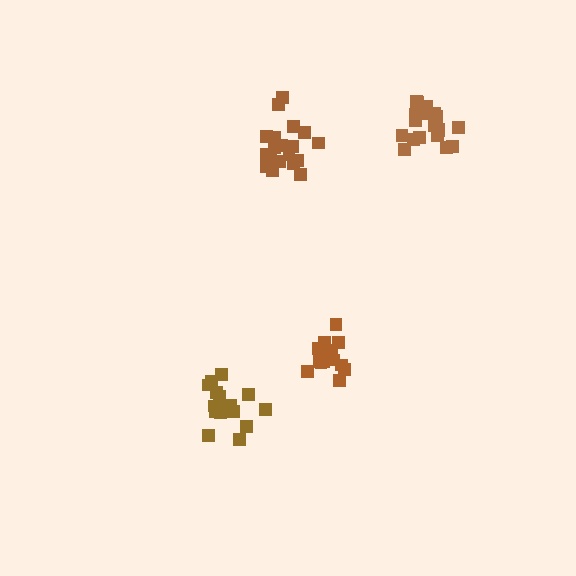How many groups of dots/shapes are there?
There are 4 groups.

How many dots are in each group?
Group 1: 20 dots, Group 2: 19 dots, Group 3: 20 dots, Group 4: 19 dots (78 total).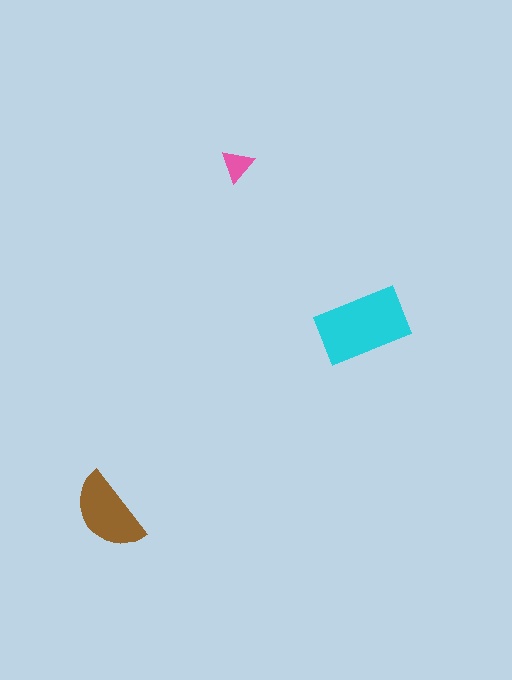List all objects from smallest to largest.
The pink triangle, the brown semicircle, the cyan rectangle.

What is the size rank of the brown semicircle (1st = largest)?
2nd.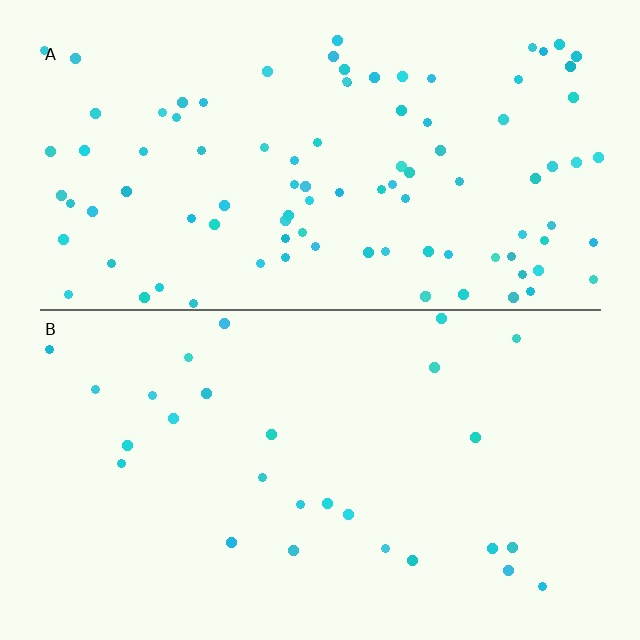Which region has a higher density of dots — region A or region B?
A (the top).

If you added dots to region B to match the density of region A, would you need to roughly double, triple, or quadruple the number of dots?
Approximately quadruple.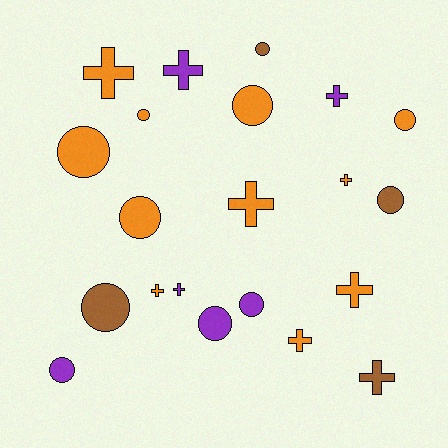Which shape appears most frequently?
Circle, with 11 objects.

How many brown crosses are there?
There is 1 brown cross.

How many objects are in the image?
There are 21 objects.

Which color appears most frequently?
Orange, with 11 objects.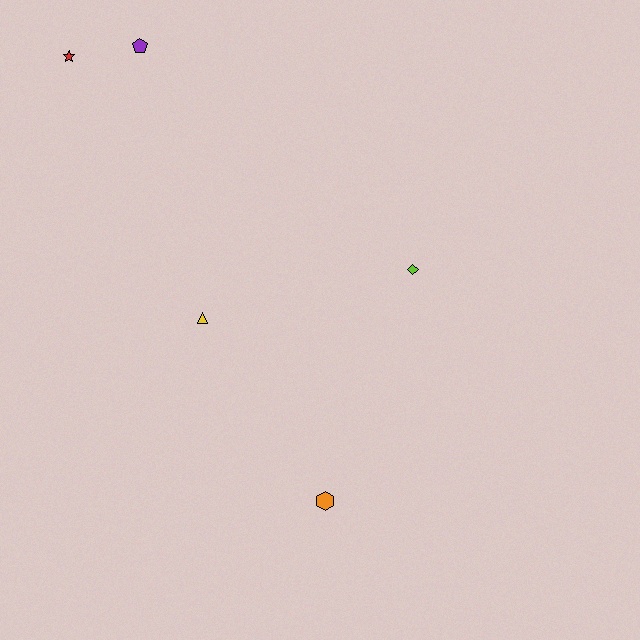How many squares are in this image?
There are no squares.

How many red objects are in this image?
There is 1 red object.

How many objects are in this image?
There are 5 objects.